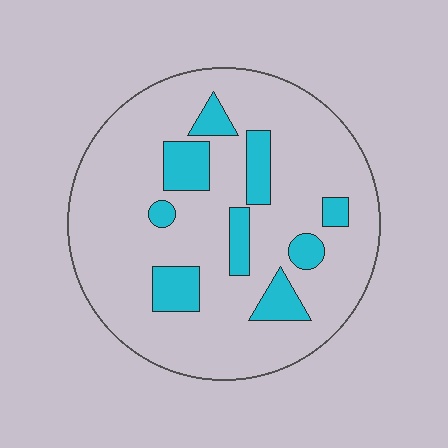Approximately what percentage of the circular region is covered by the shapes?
Approximately 15%.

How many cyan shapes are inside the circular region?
9.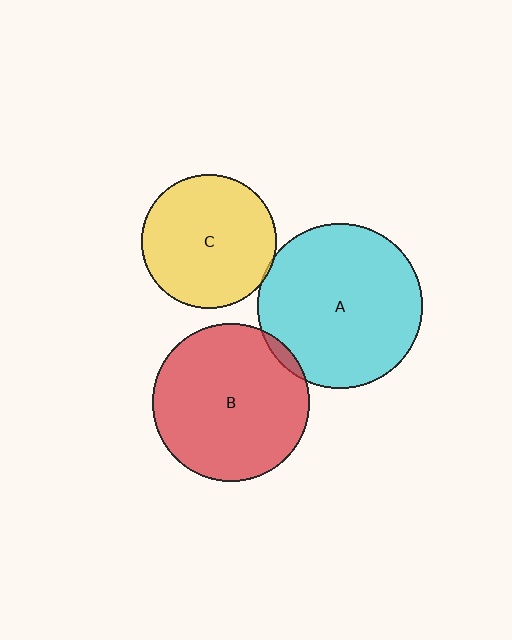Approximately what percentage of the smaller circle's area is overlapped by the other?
Approximately 5%.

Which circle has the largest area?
Circle A (cyan).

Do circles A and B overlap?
Yes.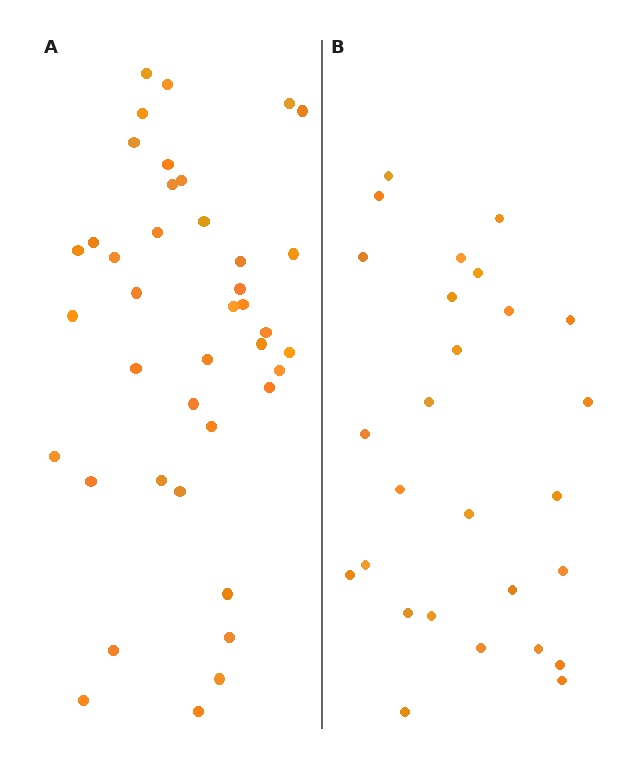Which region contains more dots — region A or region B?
Region A (the left region) has more dots.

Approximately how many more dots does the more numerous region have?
Region A has approximately 15 more dots than region B.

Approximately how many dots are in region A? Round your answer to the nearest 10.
About 40 dots.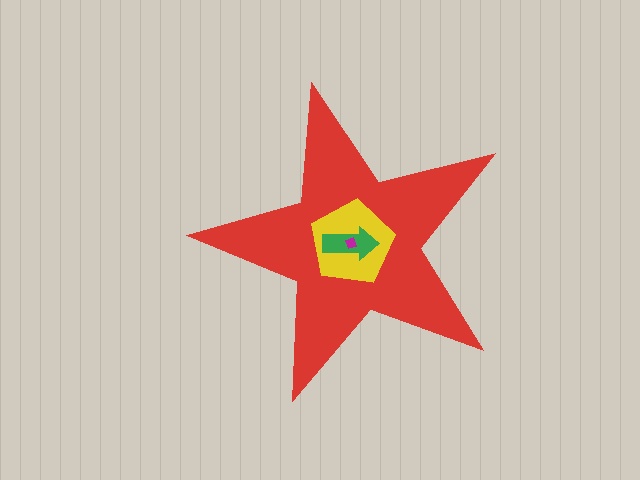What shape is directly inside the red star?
The yellow pentagon.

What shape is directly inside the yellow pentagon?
The green arrow.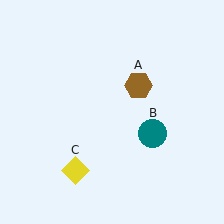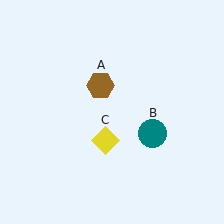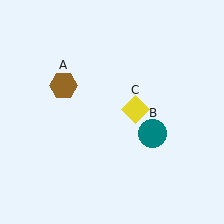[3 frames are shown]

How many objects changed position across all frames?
2 objects changed position: brown hexagon (object A), yellow diamond (object C).